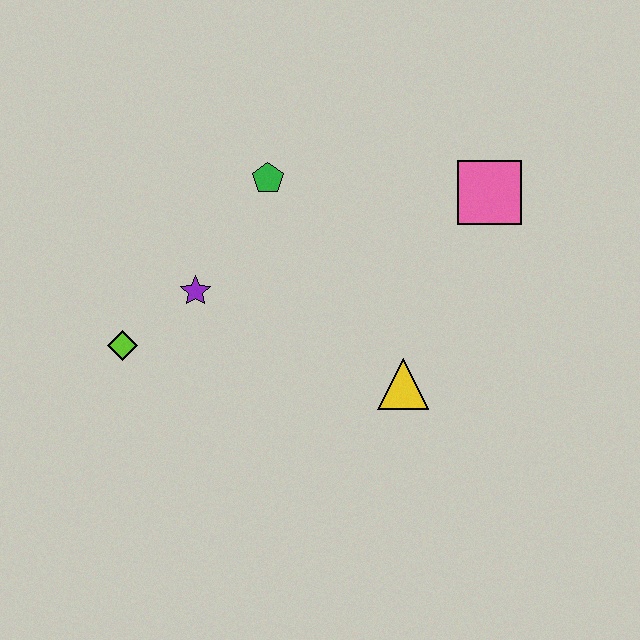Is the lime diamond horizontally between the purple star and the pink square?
No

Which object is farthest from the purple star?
The pink square is farthest from the purple star.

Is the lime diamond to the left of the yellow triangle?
Yes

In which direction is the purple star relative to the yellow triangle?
The purple star is to the left of the yellow triangle.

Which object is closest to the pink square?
The yellow triangle is closest to the pink square.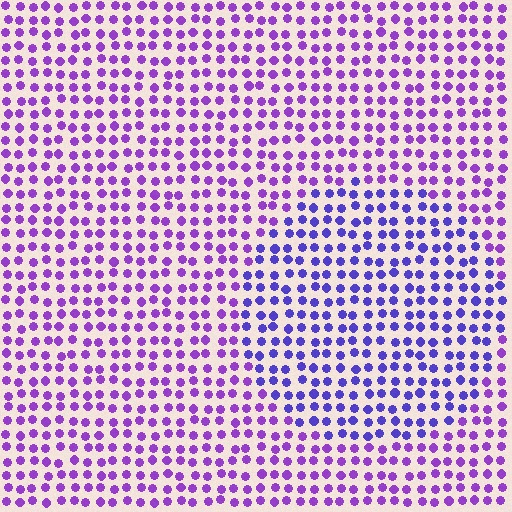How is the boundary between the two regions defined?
The boundary is defined purely by a slight shift in hue (about 29 degrees). Spacing, size, and orientation are identical on both sides.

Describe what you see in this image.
The image is filled with small purple elements in a uniform arrangement. A circle-shaped region is visible where the elements are tinted to a slightly different hue, forming a subtle color boundary.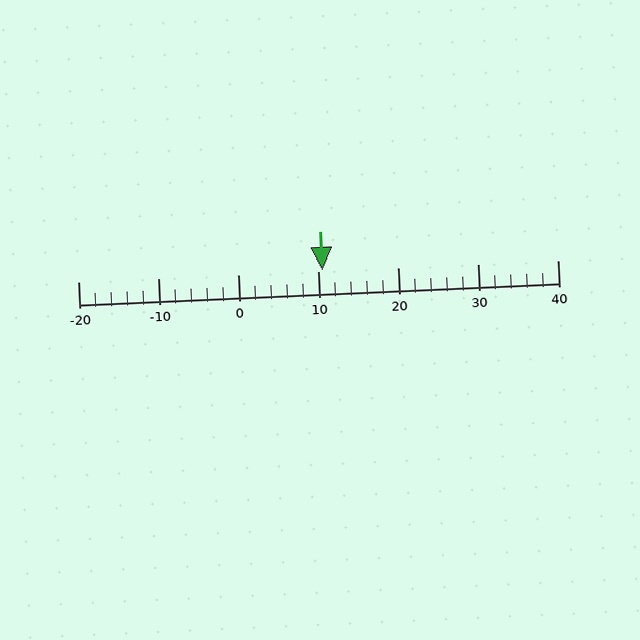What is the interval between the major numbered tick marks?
The major tick marks are spaced 10 units apart.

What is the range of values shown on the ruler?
The ruler shows values from -20 to 40.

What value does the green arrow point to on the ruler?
The green arrow points to approximately 11.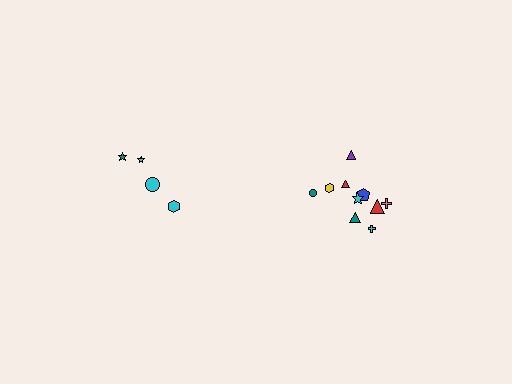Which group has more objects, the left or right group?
The right group.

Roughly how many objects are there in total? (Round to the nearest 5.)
Roughly 15 objects in total.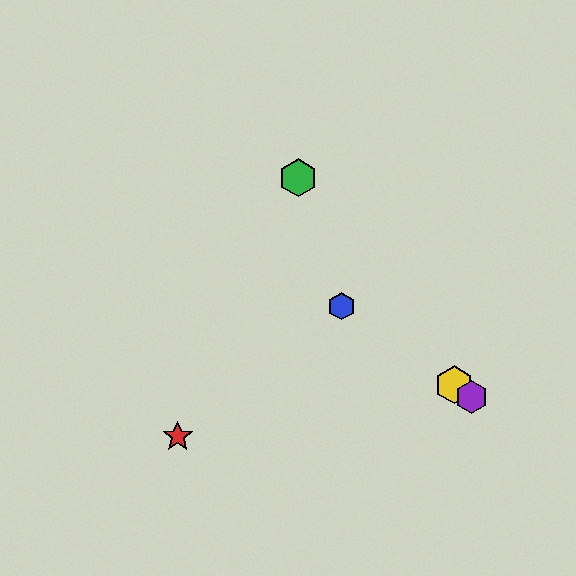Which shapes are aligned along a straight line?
The blue hexagon, the yellow hexagon, the purple hexagon are aligned along a straight line.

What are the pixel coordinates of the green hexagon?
The green hexagon is at (298, 178).